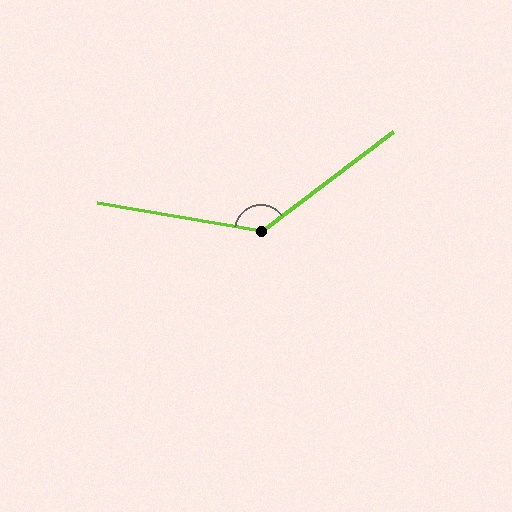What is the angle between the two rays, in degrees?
Approximately 133 degrees.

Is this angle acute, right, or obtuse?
It is obtuse.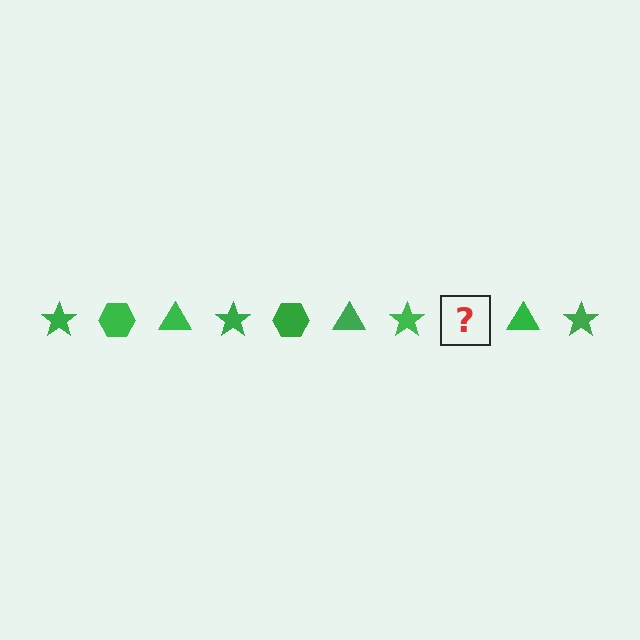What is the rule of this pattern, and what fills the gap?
The rule is that the pattern cycles through star, hexagon, triangle shapes in green. The gap should be filled with a green hexagon.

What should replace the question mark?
The question mark should be replaced with a green hexagon.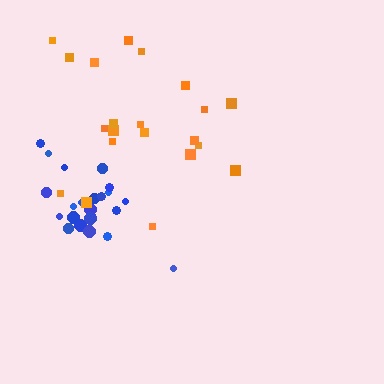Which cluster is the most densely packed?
Blue.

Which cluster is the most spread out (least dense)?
Orange.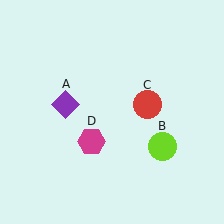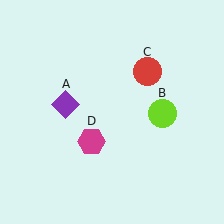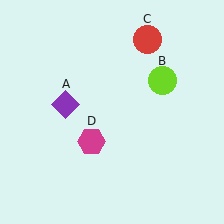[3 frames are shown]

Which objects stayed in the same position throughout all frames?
Purple diamond (object A) and magenta hexagon (object D) remained stationary.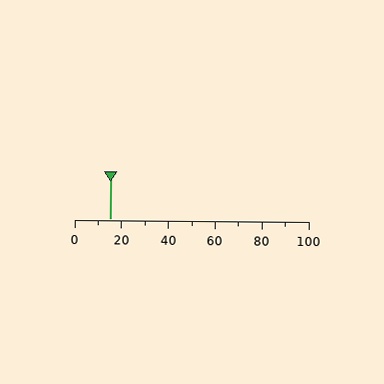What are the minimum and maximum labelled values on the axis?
The axis runs from 0 to 100.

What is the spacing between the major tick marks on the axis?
The major ticks are spaced 20 apart.